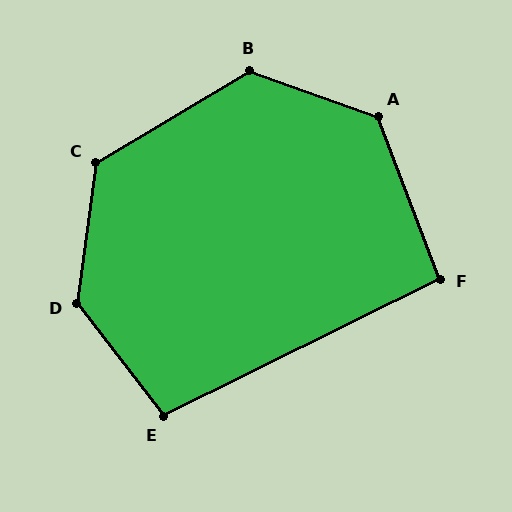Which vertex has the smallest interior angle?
F, at approximately 96 degrees.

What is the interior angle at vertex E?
Approximately 101 degrees (obtuse).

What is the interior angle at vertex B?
Approximately 129 degrees (obtuse).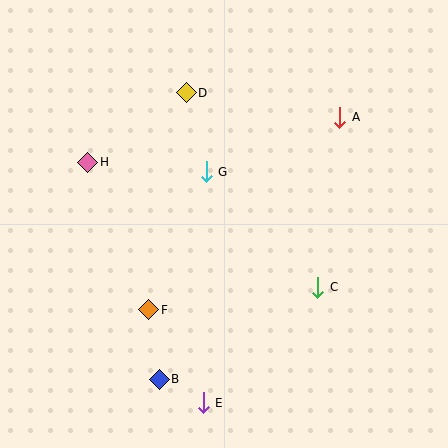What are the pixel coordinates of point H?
Point H is at (88, 162).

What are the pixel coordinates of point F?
Point F is at (149, 310).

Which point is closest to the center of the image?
Point G at (206, 172) is closest to the center.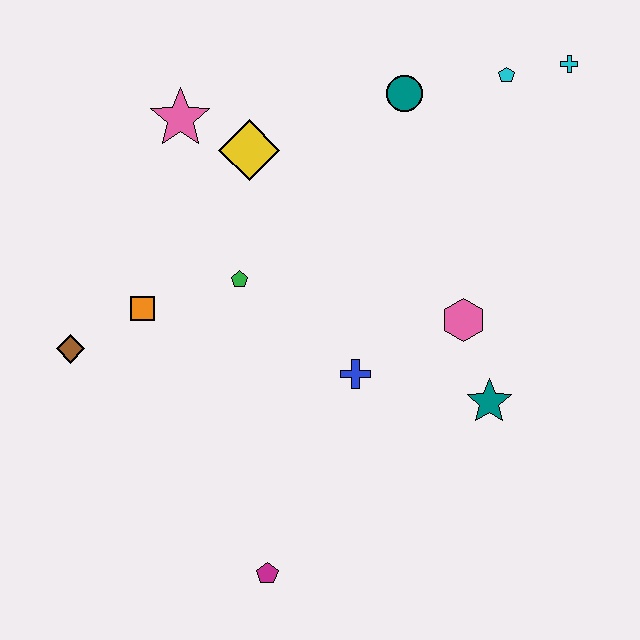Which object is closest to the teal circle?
The cyan pentagon is closest to the teal circle.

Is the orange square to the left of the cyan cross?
Yes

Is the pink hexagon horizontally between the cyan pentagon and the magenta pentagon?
Yes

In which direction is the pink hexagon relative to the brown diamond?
The pink hexagon is to the right of the brown diamond.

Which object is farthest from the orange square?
The cyan cross is farthest from the orange square.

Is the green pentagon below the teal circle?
Yes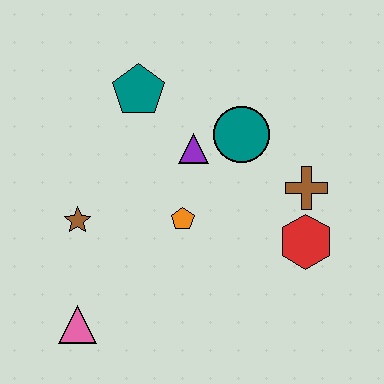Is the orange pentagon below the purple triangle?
Yes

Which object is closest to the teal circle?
The purple triangle is closest to the teal circle.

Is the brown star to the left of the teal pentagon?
Yes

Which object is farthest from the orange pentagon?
The pink triangle is farthest from the orange pentagon.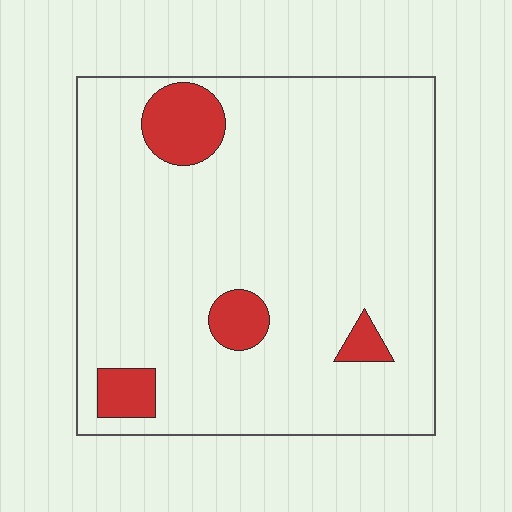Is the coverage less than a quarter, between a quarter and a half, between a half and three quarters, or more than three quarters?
Less than a quarter.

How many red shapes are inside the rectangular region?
4.